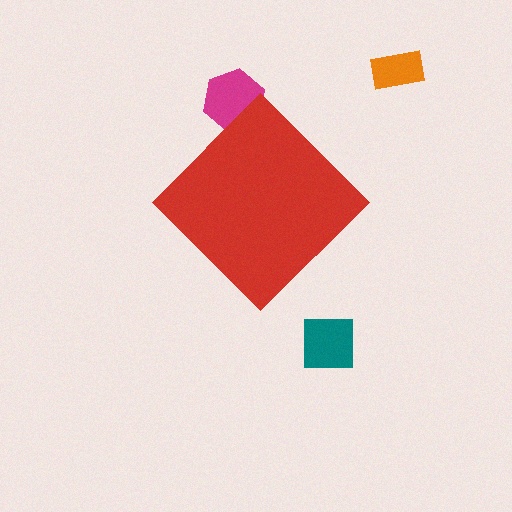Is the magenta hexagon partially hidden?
Yes, the magenta hexagon is partially hidden behind the red diamond.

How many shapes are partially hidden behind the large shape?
1 shape is partially hidden.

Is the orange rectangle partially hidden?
No, the orange rectangle is fully visible.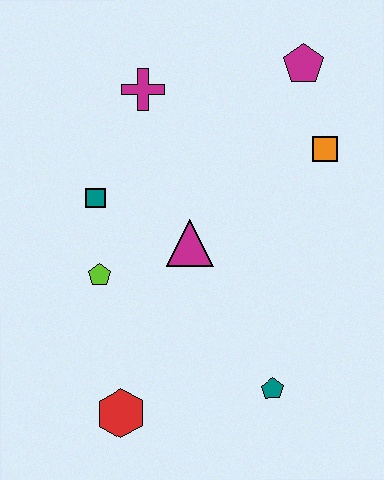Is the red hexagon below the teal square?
Yes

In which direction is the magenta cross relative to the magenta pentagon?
The magenta cross is to the left of the magenta pentagon.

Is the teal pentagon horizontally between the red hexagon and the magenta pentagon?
Yes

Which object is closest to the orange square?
The magenta pentagon is closest to the orange square.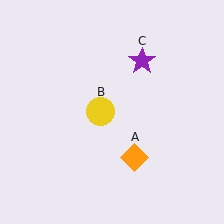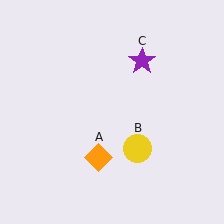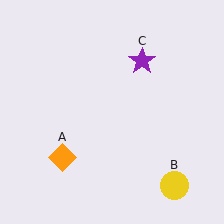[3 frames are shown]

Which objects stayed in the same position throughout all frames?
Purple star (object C) remained stationary.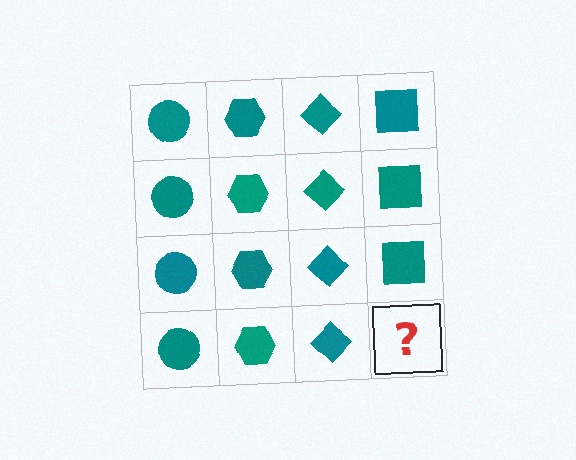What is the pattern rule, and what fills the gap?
The rule is that each column has a consistent shape. The gap should be filled with a teal square.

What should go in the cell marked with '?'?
The missing cell should contain a teal square.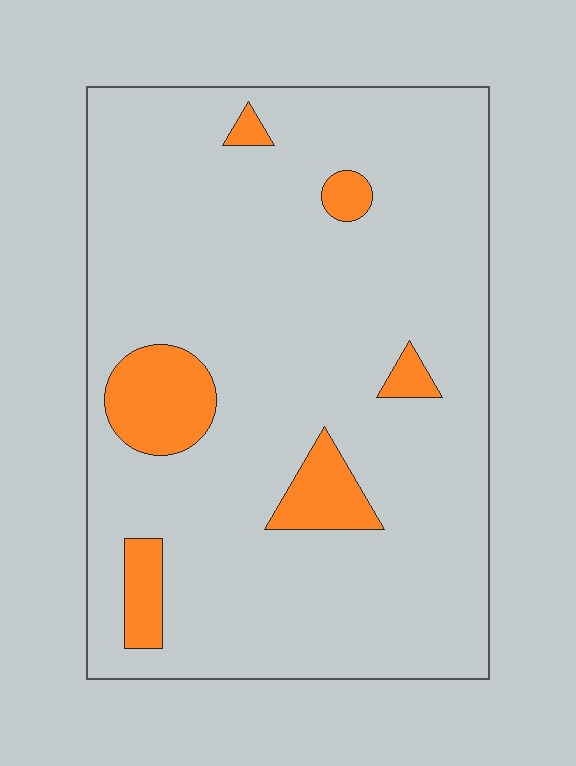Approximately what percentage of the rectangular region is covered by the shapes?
Approximately 10%.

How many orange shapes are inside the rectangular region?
6.